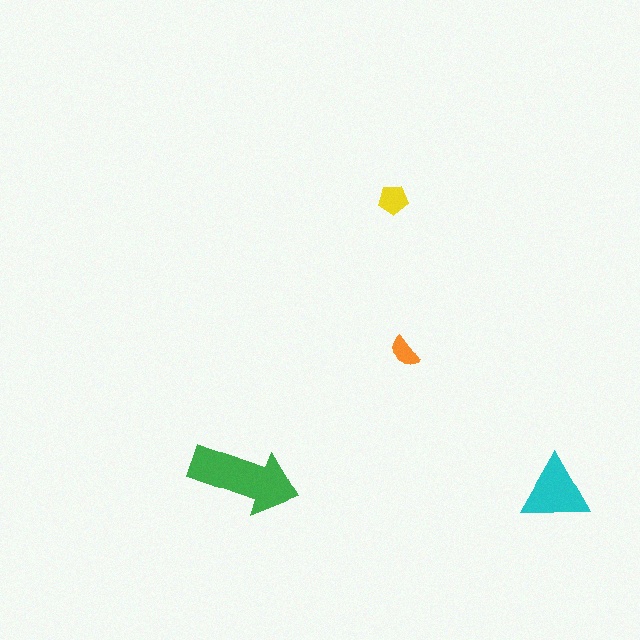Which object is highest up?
The yellow pentagon is topmost.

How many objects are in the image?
There are 4 objects in the image.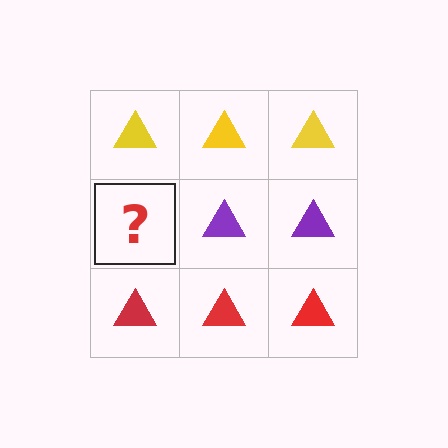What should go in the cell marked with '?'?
The missing cell should contain a purple triangle.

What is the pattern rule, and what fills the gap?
The rule is that each row has a consistent color. The gap should be filled with a purple triangle.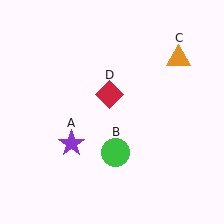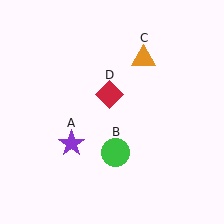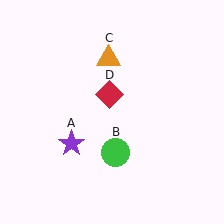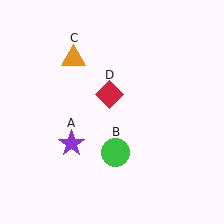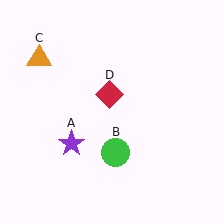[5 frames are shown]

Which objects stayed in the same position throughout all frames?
Purple star (object A) and green circle (object B) and red diamond (object D) remained stationary.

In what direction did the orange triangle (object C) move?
The orange triangle (object C) moved left.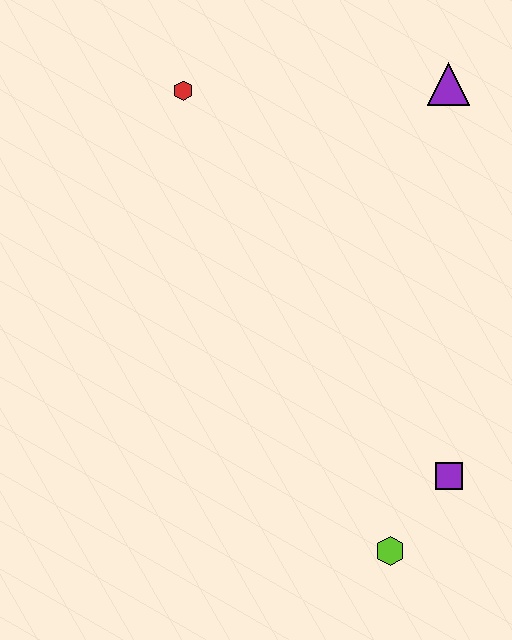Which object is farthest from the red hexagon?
The lime hexagon is farthest from the red hexagon.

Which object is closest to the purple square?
The lime hexagon is closest to the purple square.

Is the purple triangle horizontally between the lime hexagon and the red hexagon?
No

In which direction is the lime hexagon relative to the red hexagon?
The lime hexagon is below the red hexagon.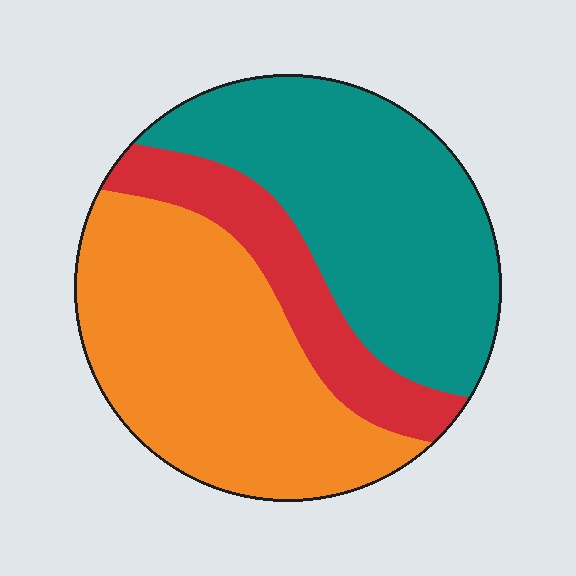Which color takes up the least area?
Red, at roughly 15%.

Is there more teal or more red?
Teal.